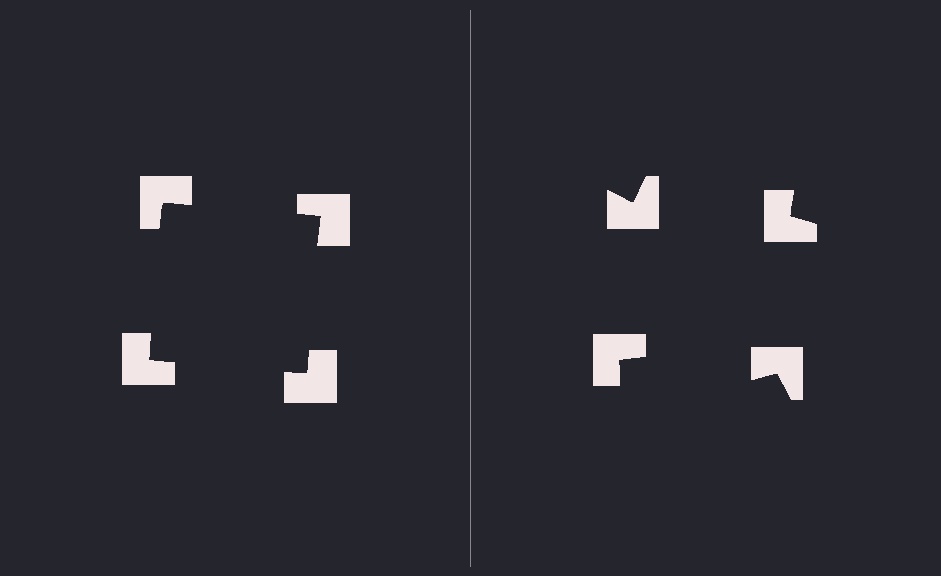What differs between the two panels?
The notched squares are positioned identically on both sides; only the wedge orientations differ. On the left they align to a square; on the right they are misaligned.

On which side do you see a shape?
An illusory square appears on the left side. On the right side the wedge cuts are rotated, so no coherent shape forms.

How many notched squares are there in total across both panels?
8 — 4 on each side.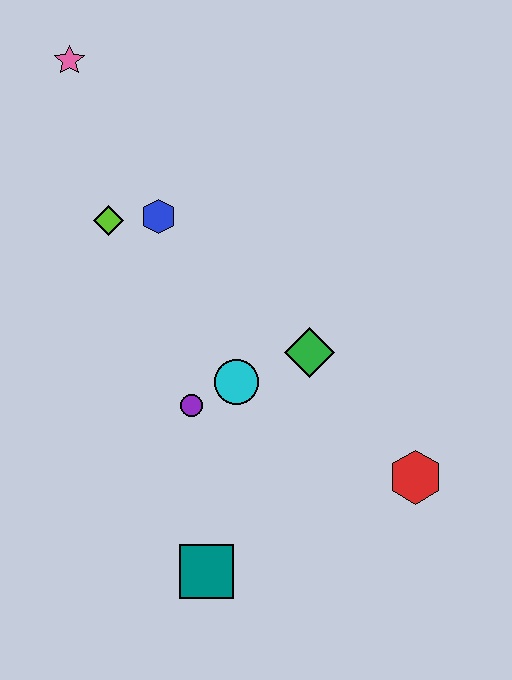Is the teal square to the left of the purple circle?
No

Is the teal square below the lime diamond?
Yes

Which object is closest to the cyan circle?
The purple circle is closest to the cyan circle.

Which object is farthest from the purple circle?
The pink star is farthest from the purple circle.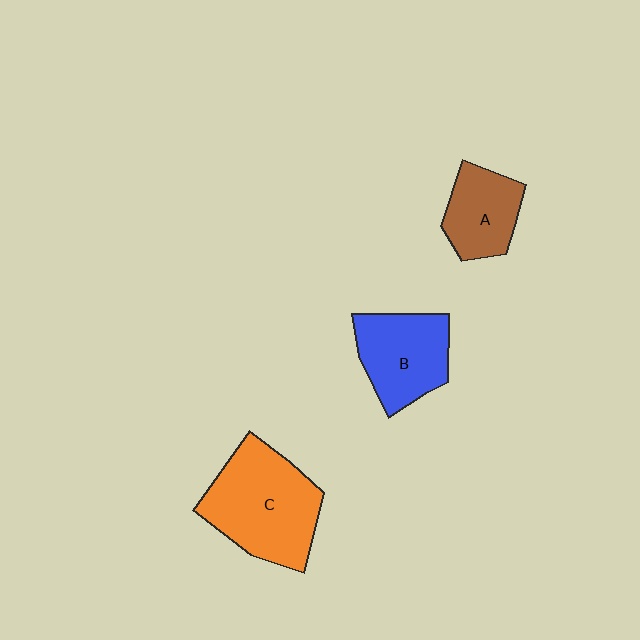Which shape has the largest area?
Shape C (orange).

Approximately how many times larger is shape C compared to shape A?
Approximately 1.8 times.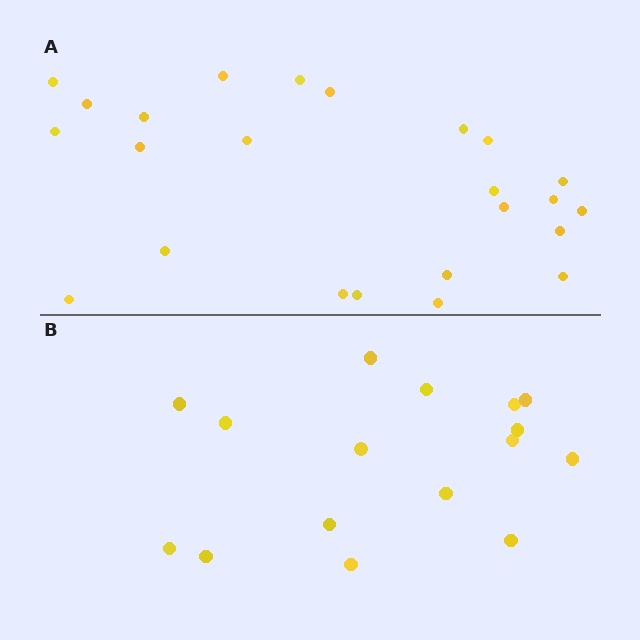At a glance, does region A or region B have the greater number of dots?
Region A (the top region) has more dots.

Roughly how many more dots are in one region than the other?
Region A has roughly 8 or so more dots than region B.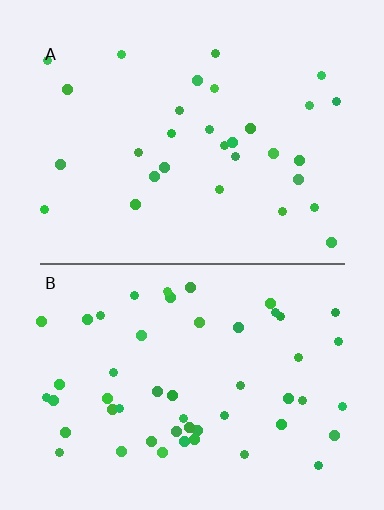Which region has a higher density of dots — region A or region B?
B (the bottom).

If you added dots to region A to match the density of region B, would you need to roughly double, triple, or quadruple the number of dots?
Approximately double.